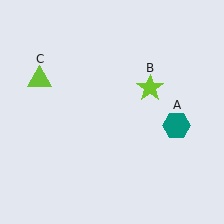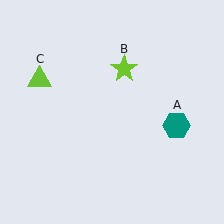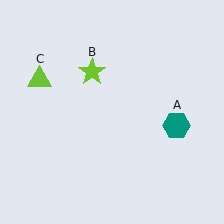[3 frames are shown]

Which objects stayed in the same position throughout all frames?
Teal hexagon (object A) and lime triangle (object C) remained stationary.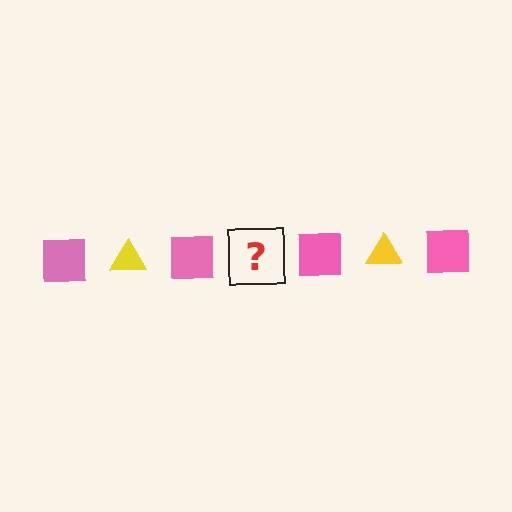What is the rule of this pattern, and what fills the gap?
The rule is that the pattern alternates between pink square and yellow triangle. The gap should be filled with a yellow triangle.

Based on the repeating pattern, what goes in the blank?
The blank should be a yellow triangle.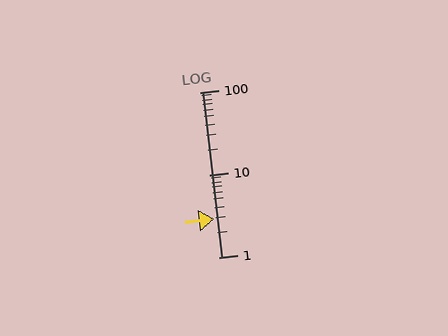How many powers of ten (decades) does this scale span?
The scale spans 2 decades, from 1 to 100.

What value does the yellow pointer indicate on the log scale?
The pointer indicates approximately 2.9.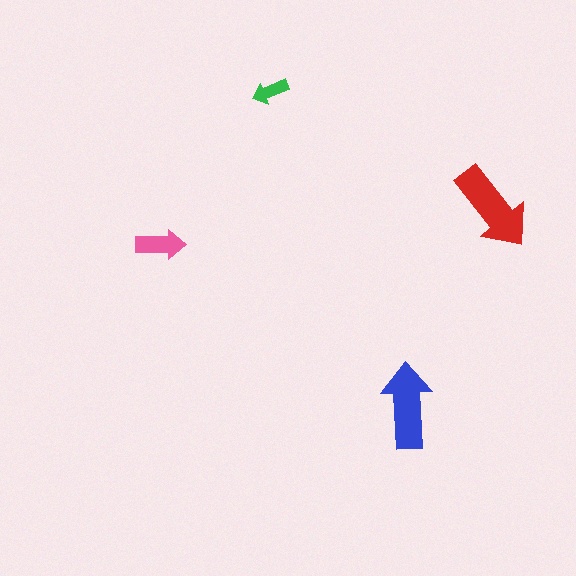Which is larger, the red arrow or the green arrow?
The red one.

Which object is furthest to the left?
The pink arrow is leftmost.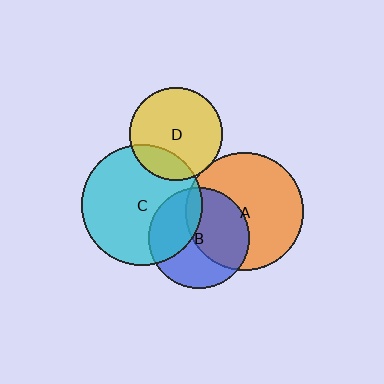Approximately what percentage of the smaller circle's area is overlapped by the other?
Approximately 35%.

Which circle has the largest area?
Circle C (cyan).